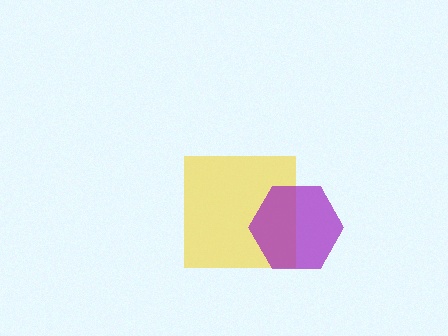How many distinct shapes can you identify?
There are 2 distinct shapes: a yellow square, a purple hexagon.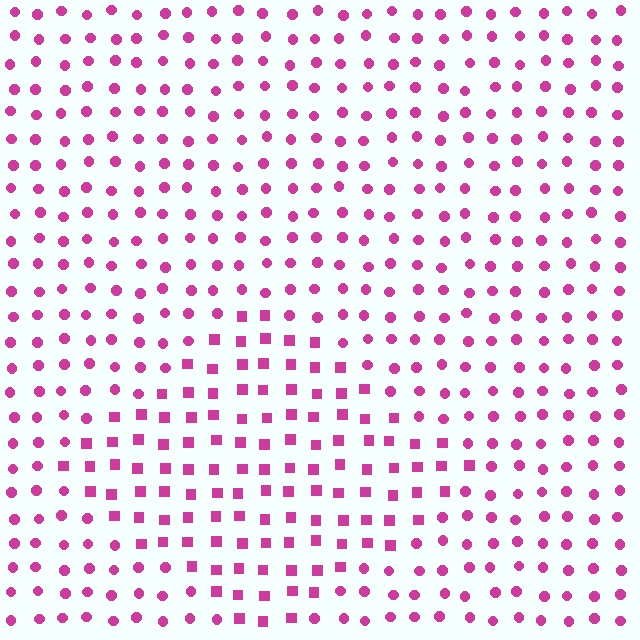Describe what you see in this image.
The image is filled with small magenta elements arranged in a uniform grid. A diamond-shaped region contains squares, while the surrounding area contains circles. The boundary is defined purely by the change in element shape.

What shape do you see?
I see a diamond.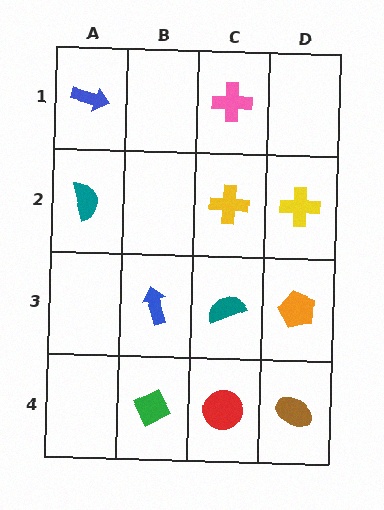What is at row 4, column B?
A green diamond.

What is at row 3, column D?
An orange pentagon.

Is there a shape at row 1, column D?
No, that cell is empty.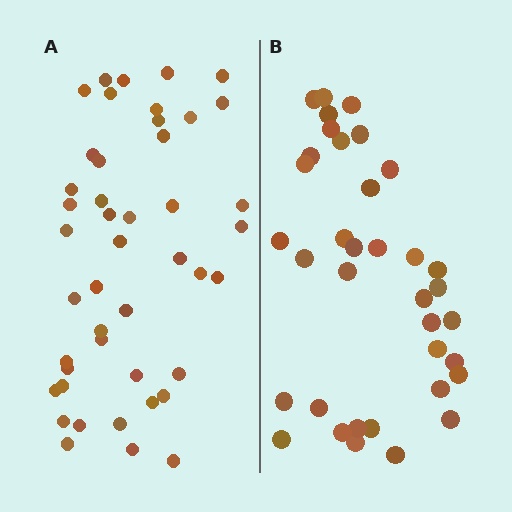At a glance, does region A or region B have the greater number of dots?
Region A (the left region) has more dots.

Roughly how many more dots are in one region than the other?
Region A has roughly 8 or so more dots than region B.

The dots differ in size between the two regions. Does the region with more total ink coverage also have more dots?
No. Region B has more total ink coverage because its dots are larger, but region A actually contains more individual dots. Total area can be misleading — the number of items is what matters here.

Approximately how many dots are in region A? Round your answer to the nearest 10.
About 40 dots. (The exact count is 45, which rounds to 40.)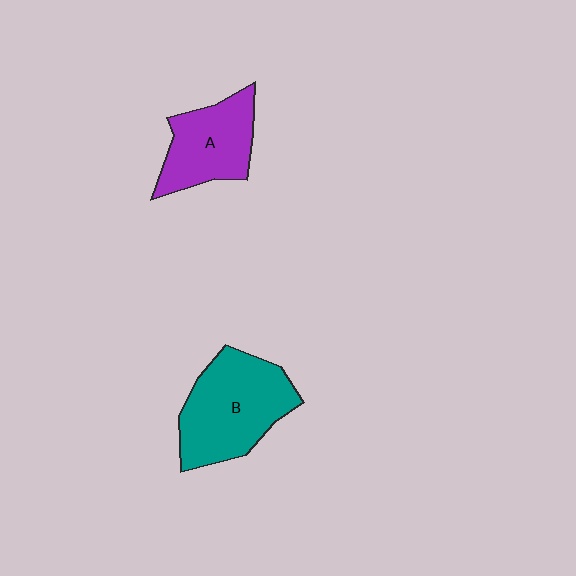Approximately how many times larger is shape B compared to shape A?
Approximately 1.4 times.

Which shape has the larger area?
Shape B (teal).